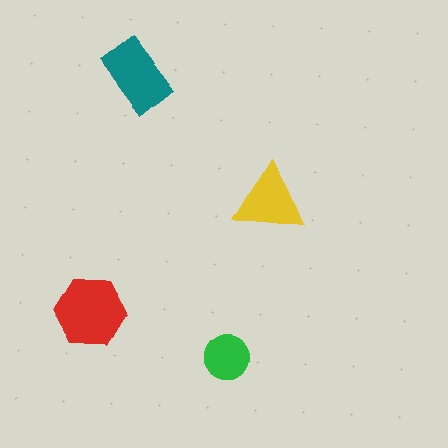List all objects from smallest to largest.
The green circle, the yellow triangle, the teal rectangle, the red hexagon.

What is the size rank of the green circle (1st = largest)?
4th.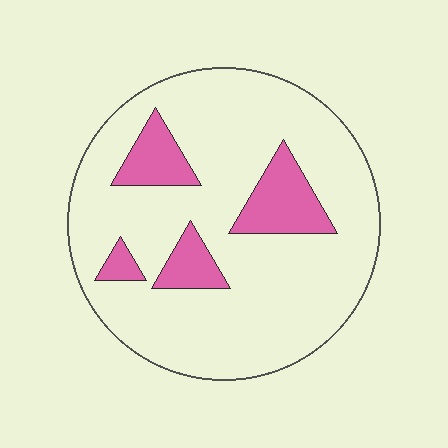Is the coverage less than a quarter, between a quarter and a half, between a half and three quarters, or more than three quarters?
Less than a quarter.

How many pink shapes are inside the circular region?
4.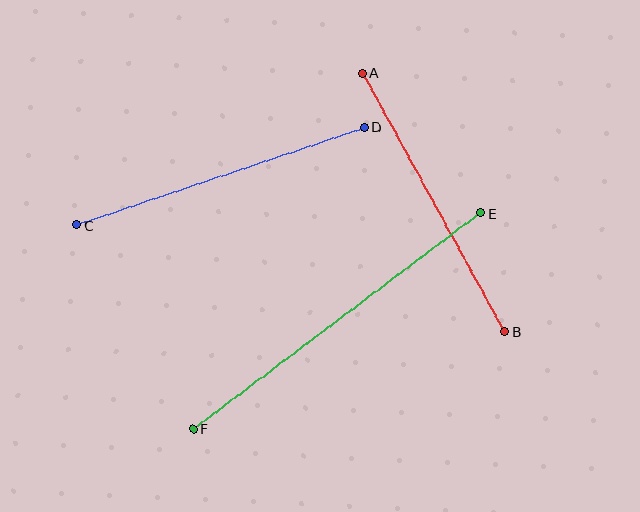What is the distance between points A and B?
The distance is approximately 295 pixels.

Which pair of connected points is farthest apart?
Points E and F are farthest apart.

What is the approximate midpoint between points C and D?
The midpoint is at approximately (220, 176) pixels.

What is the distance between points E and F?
The distance is approximately 360 pixels.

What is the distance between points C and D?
The distance is approximately 303 pixels.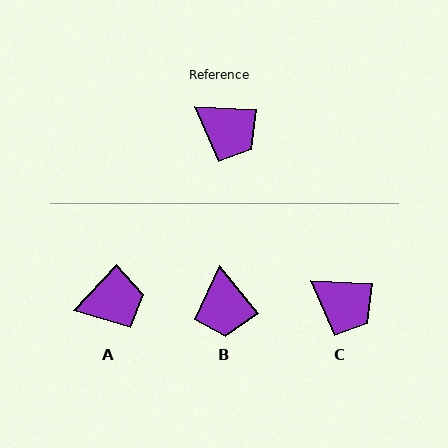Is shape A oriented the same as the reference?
No, it is off by about 49 degrees.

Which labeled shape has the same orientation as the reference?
C.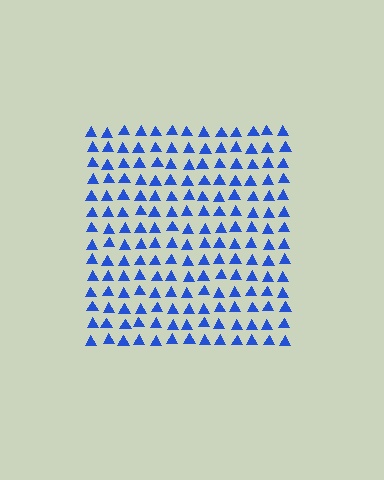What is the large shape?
The large shape is a square.